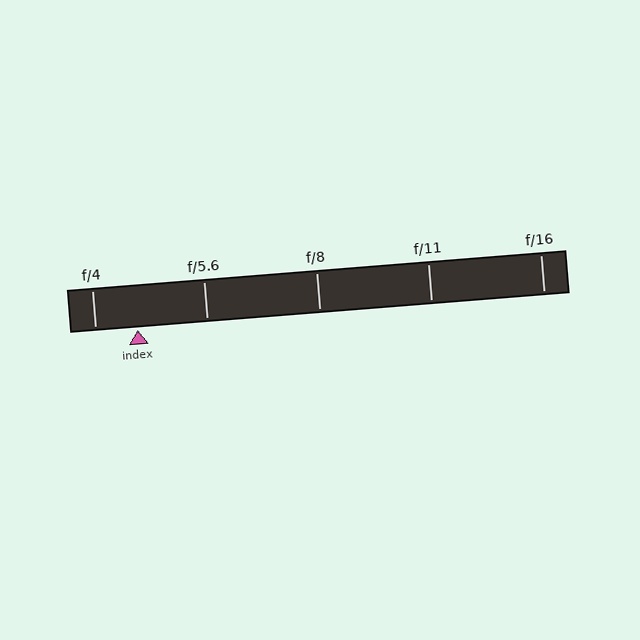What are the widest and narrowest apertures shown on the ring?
The widest aperture shown is f/4 and the narrowest is f/16.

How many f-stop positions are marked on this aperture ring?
There are 5 f-stop positions marked.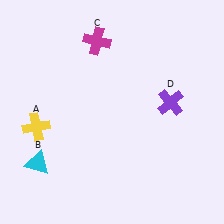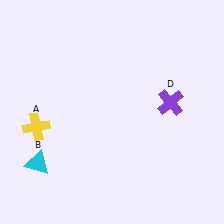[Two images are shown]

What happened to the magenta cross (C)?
The magenta cross (C) was removed in Image 2. It was in the top-left area of Image 1.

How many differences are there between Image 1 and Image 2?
There is 1 difference between the two images.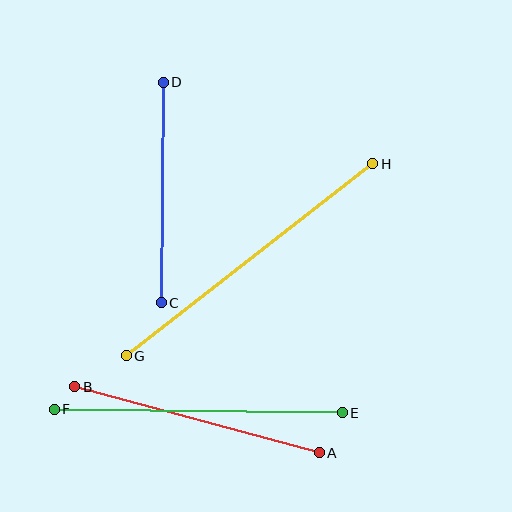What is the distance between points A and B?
The distance is approximately 253 pixels.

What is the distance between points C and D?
The distance is approximately 220 pixels.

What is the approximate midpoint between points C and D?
The midpoint is at approximately (162, 192) pixels.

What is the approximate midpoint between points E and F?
The midpoint is at approximately (198, 411) pixels.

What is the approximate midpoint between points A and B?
The midpoint is at approximately (197, 420) pixels.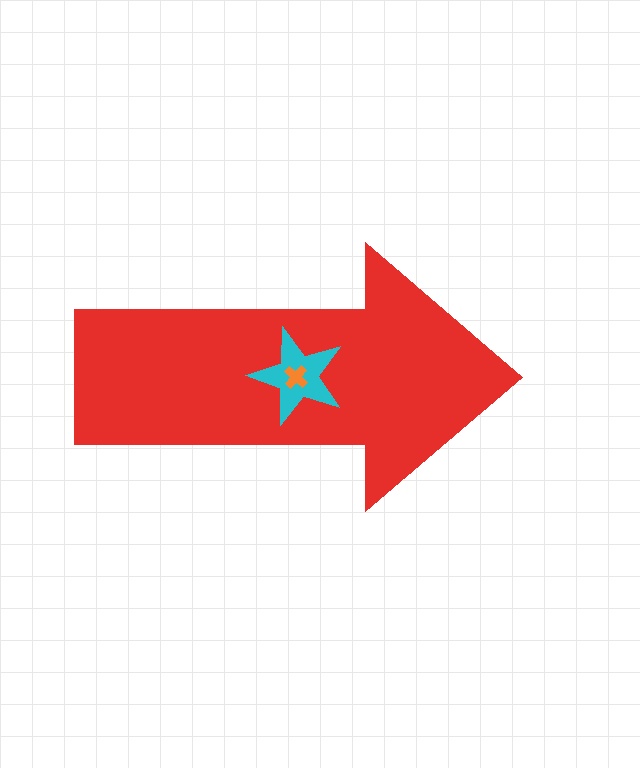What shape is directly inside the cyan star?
The orange cross.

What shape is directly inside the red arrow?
The cyan star.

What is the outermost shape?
The red arrow.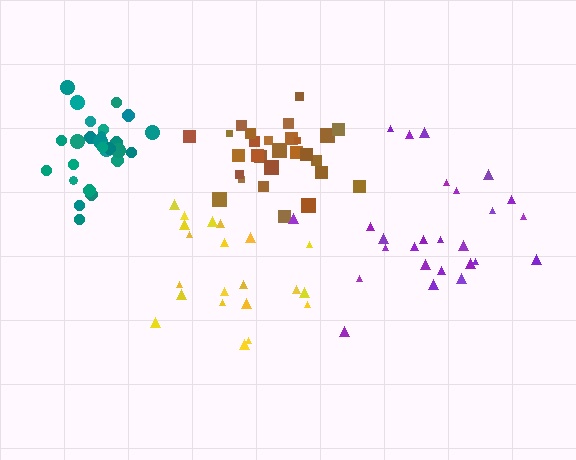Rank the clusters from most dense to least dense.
brown, teal, yellow, purple.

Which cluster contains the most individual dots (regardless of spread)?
Brown (29).